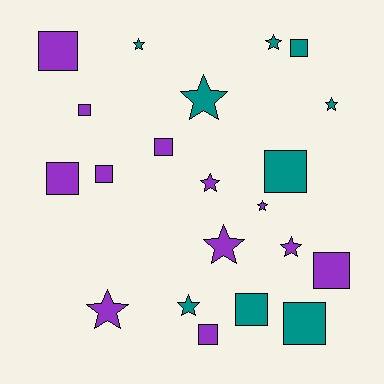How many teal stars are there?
There are 5 teal stars.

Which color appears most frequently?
Purple, with 12 objects.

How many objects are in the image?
There are 21 objects.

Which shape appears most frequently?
Square, with 11 objects.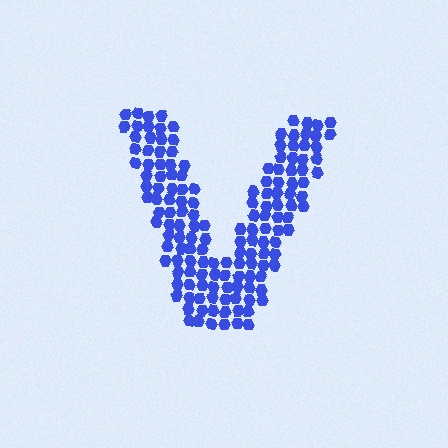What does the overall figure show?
The overall figure shows the letter V.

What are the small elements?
The small elements are hexagons.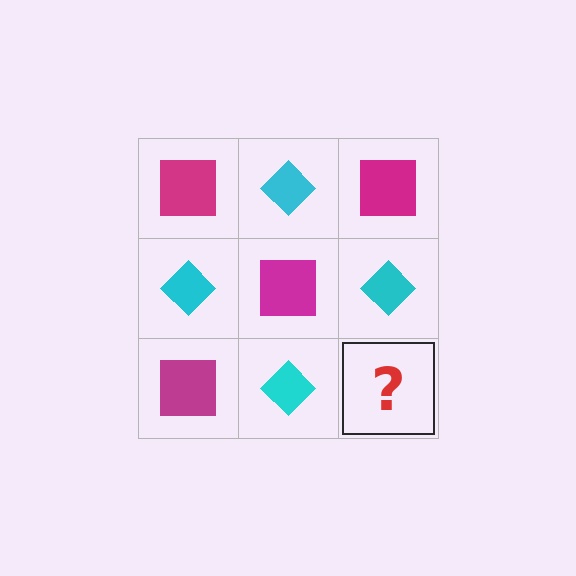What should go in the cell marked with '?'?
The missing cell should contain a magenta square.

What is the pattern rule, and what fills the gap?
The rule is that it alternates magenta square and cyan diamond in a checkerboard pattern. The gap should be filled with a magenta square.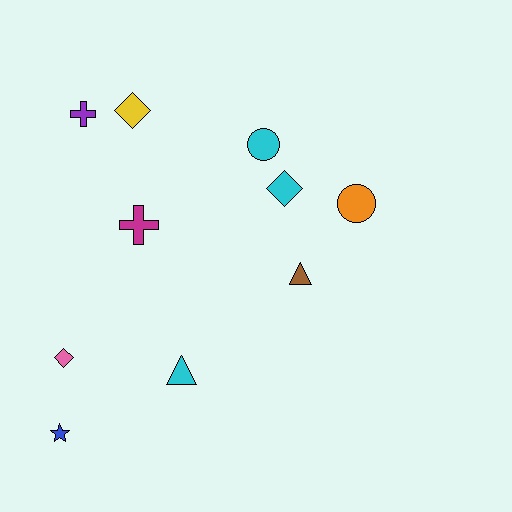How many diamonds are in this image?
There are 3 diamonds.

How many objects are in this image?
There are 10 objects.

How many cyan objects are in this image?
There are 3 cyan objects.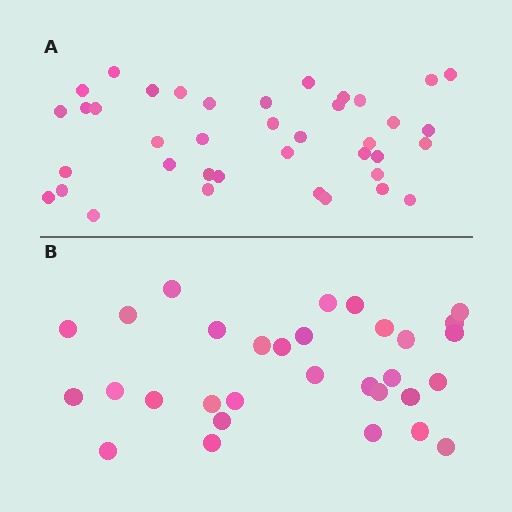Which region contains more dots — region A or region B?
Region A (the top region) has more dots.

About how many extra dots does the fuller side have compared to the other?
Region A has roughly 8 or so more dots than region B.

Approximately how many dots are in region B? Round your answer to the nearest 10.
About 30 dots. (The exact count is 31, which rounds to 30.)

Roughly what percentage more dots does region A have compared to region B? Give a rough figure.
About 25% more.